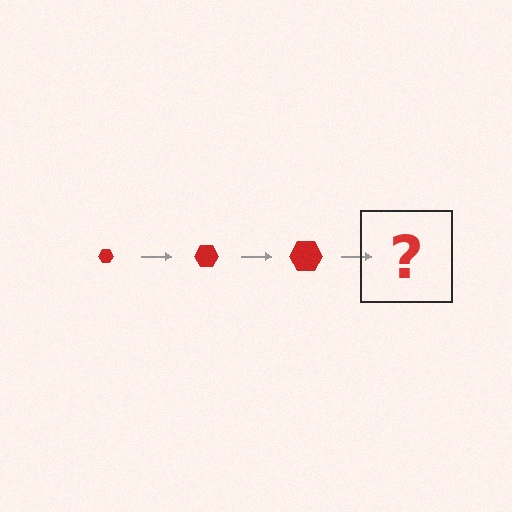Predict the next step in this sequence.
The next step is a red hexagon, larger than the previous one.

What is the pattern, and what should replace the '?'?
The pattern is that the hexagon gets progressively larger each step. The '?' should be a red hexagon, larger than the previous one.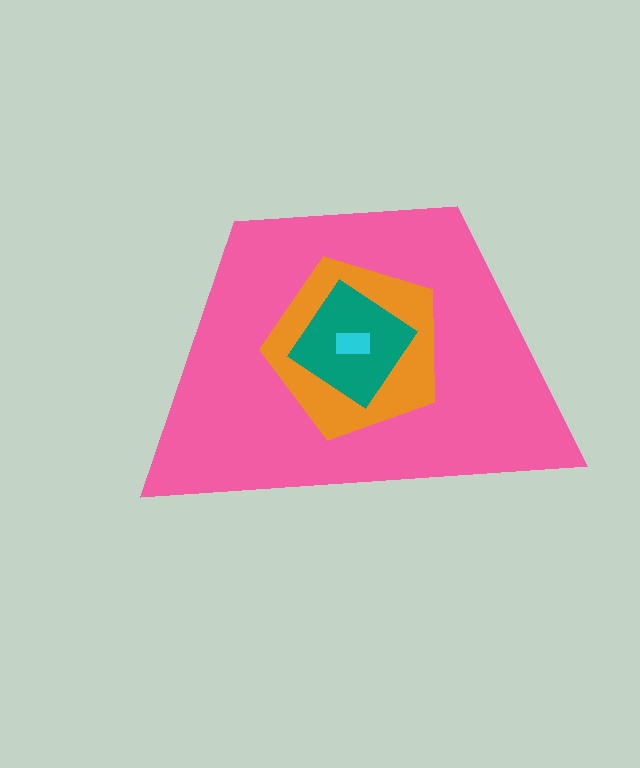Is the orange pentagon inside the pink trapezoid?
Yes.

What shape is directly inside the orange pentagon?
The teal diamond.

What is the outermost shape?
The pink trapezoid.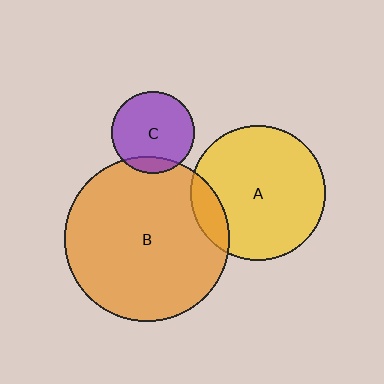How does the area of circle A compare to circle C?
Approximately 2.7 times.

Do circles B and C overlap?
Yes.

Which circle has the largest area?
Circle B (orange).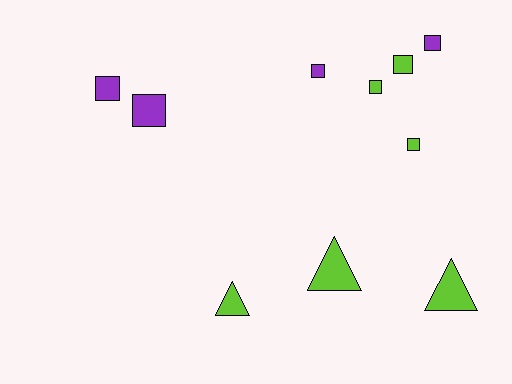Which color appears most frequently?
Lime, with 6 objects.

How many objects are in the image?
There are 10 objects.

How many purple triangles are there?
There are no purple triangles.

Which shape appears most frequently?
Square, with 7 objects.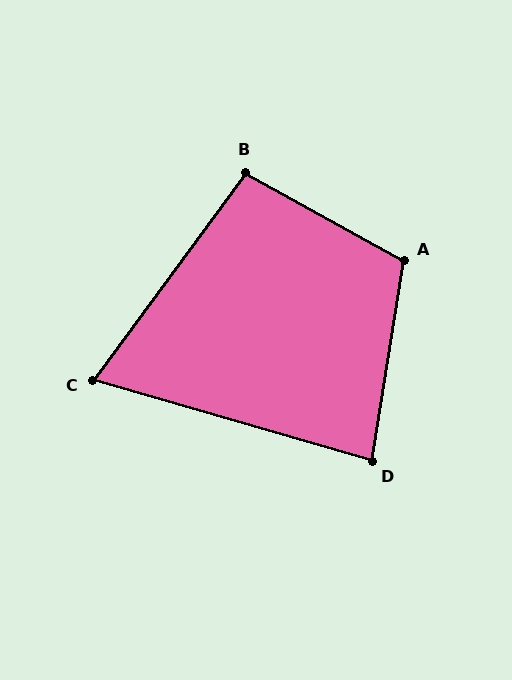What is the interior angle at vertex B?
Approximately 97 degrees (obtuse).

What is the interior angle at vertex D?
Approximately 83 degrees (acute).